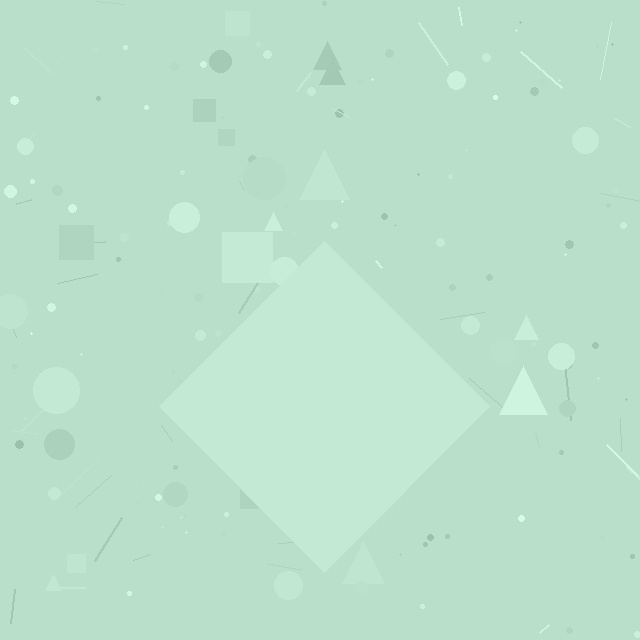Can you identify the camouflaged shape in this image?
The camouflaged shape is a diamond.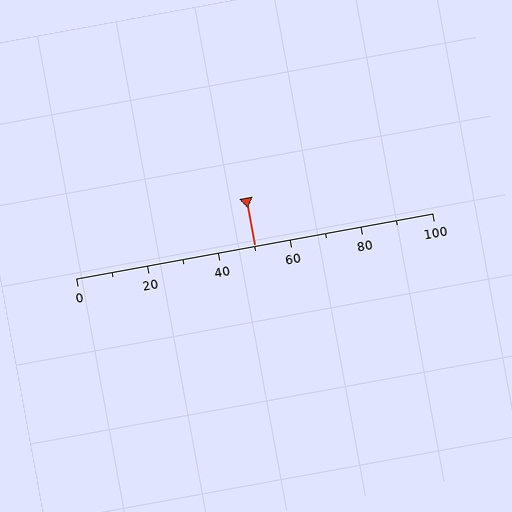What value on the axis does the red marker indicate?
The marker indicates approximately 50.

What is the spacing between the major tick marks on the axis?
The major ticks are spaced 20 apart.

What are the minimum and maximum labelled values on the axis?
The axis runs from 0 to 100.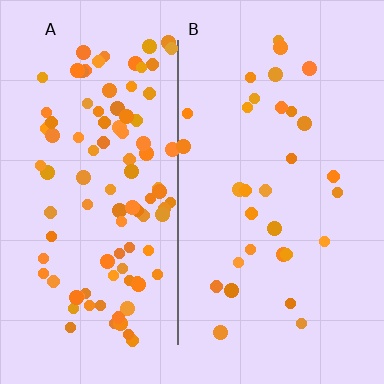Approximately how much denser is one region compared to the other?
Approximately 3.3× — region A over region B.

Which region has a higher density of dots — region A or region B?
A (the left).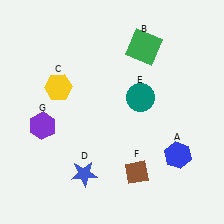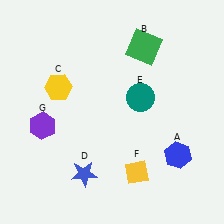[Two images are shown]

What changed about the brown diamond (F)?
In Image 1, F is brown. In Image 2, it changed to yellow.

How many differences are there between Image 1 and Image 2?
There is 1 difference between the two images.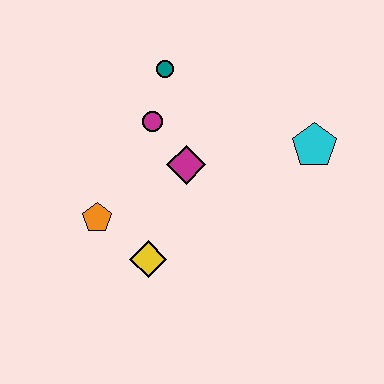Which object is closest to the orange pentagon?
The yellow diamond is closest to the orange pentagon.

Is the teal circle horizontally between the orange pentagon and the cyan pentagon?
Yes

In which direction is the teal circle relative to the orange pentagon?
The teal circle is above the orange pentagon.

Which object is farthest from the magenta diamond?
The cyan pentagon is farthest from the magenta diamond.